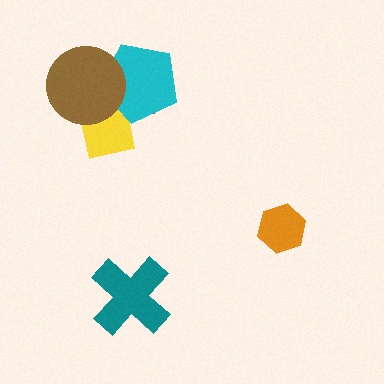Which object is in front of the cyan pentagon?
The brown circle is in front of the cyan pentagon.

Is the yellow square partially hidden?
Yes, it is partially covered by another shape.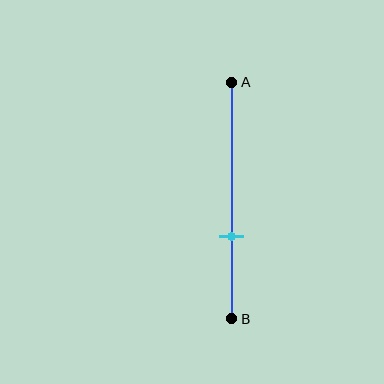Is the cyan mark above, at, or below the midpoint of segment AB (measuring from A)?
The cyan mark is below the midpoint of segment AB.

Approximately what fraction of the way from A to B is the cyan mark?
The cyan mark is approximately 65% of the way from A to B.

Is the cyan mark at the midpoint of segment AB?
No, the mark is at about 65% from A, not at the 50% midpoint.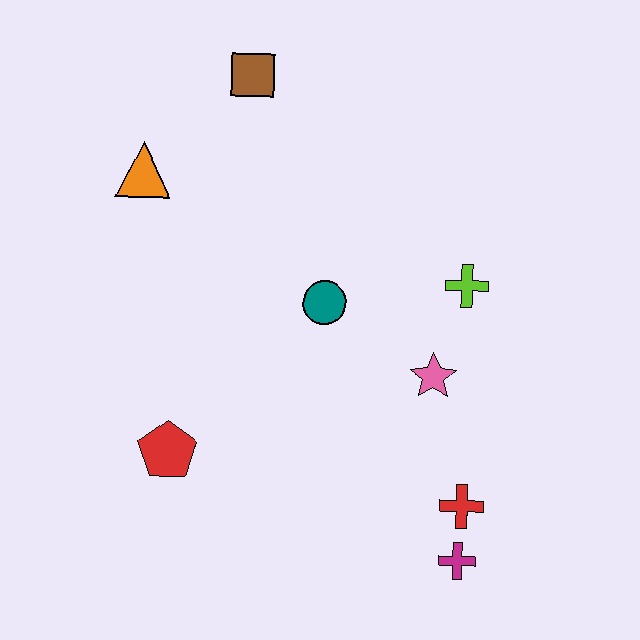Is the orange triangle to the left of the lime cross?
Yes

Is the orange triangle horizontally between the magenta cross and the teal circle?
No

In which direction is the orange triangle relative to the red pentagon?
The orange triangle is above the red pentagon.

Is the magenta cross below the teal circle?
Yes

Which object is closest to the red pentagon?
The teal circle is closest to the red pentagon.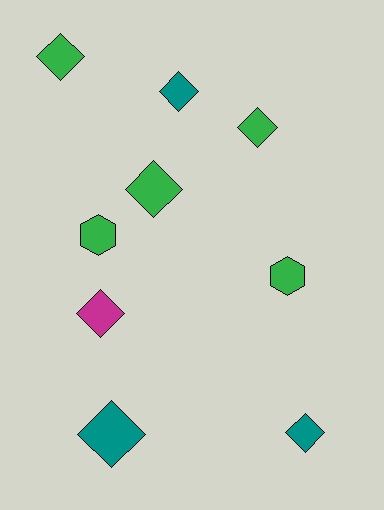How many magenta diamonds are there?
There is 1 magenta diamond.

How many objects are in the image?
There are 9 objects.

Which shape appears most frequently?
Diamond, with 7 objects.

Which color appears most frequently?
Green, with 5 objects.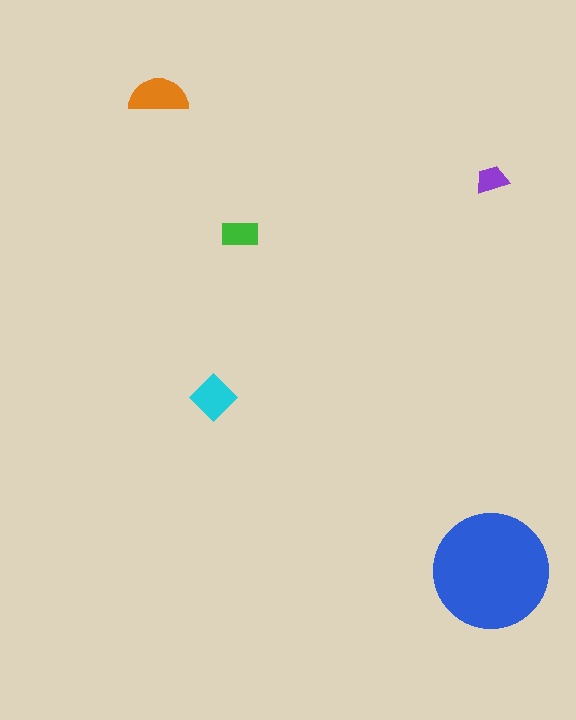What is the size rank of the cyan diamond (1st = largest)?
3rd.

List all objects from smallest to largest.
The purple trapezoid, the green rectangle, the cyan diamond, the orange semicircle, the blue circle.